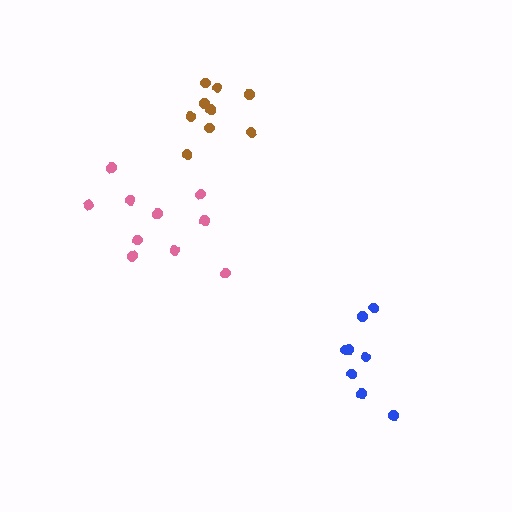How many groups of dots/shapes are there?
There are 3 groups.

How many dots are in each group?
Group 1: 10 dots, Group 2: 8 dots, Group 3: 9 dots (27 total).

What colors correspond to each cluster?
The clusters are colored: pink, blue, brown.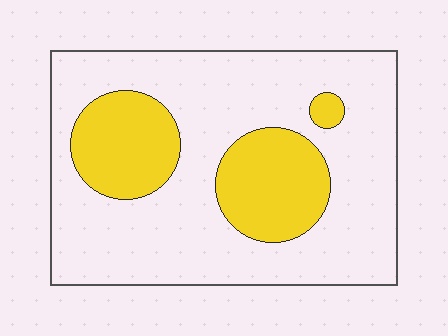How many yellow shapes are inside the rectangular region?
3.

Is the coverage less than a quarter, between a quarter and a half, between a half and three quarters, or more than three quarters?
Between a quarter and a half.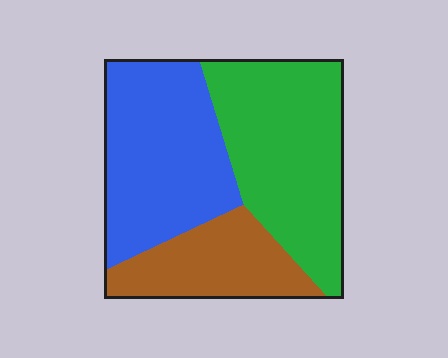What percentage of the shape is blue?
Blue covers about 40% of the shape.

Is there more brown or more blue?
Blue.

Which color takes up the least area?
Brown, at roughly 20%.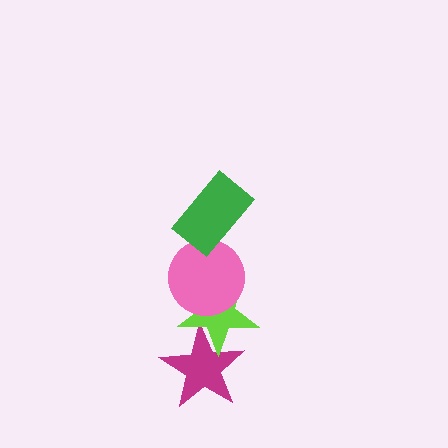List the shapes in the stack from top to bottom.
From top to bottom: the green rectangle, the pink circle, the lime star, the magenta star.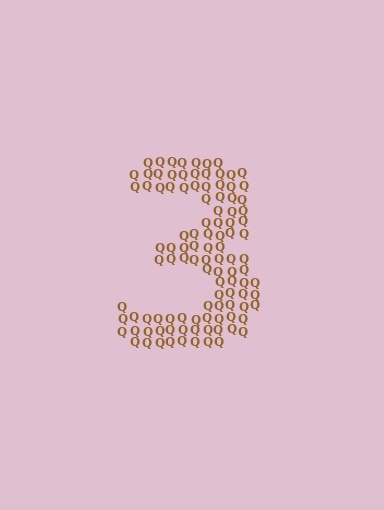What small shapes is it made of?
It is made of small letter Q's.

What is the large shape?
The large shape is the digit 3.